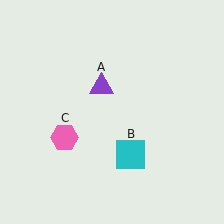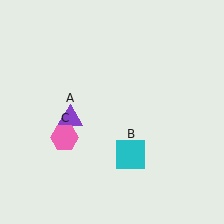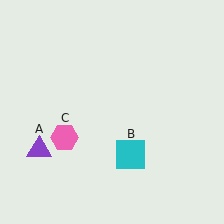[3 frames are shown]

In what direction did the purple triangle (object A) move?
The purple triangle (object A) moved down and to the left.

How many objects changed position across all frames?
1 object changed position: purple triangle (object A).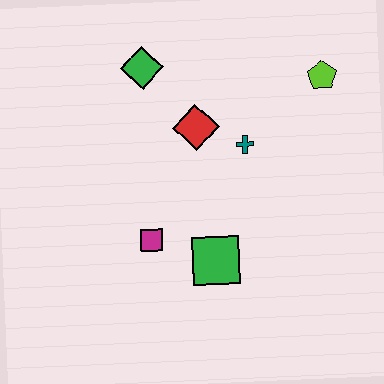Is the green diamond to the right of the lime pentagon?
No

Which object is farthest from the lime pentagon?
The magenta square is farthest from the lime pentagon.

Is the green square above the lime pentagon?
No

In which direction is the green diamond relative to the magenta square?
The green diamond is above the magenta square.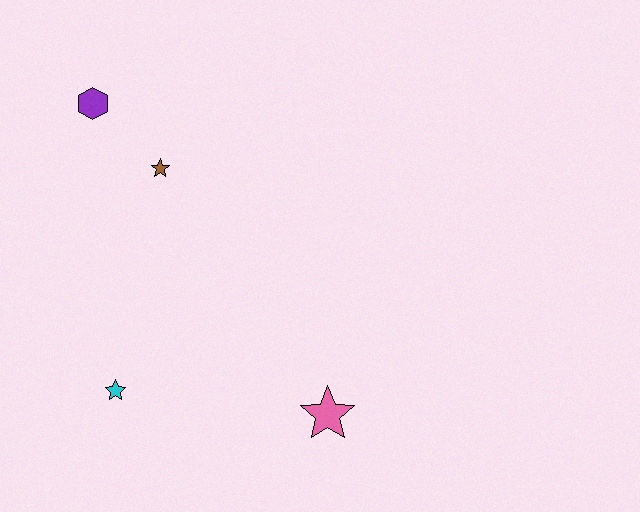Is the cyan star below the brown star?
Yes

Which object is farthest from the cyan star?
The purple hexagon is farthest from the cyan star.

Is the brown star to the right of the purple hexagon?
Yes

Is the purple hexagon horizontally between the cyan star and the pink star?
No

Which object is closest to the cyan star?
The pink star is closest to the cyan star.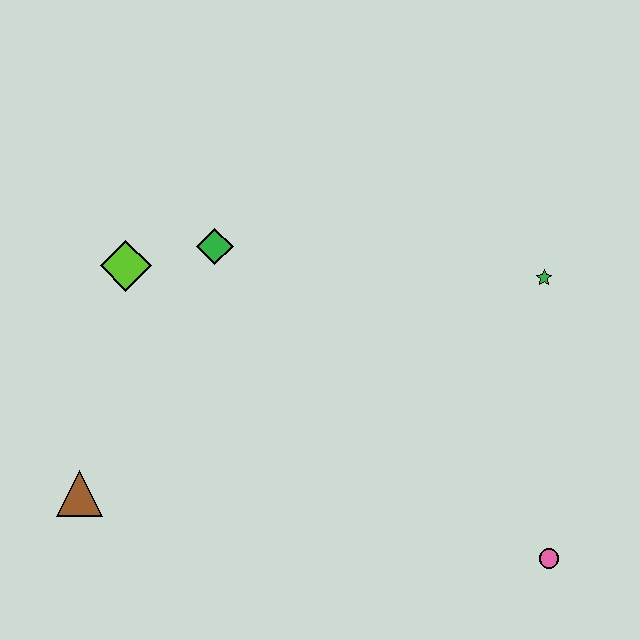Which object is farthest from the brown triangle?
The green star is farthest from the brown triangle.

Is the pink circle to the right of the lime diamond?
Yes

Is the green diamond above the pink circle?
Yes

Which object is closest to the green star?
The pink circle is closest to the green star.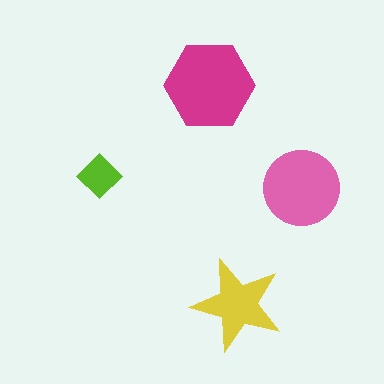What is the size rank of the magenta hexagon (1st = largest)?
1st.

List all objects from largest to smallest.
The magenta hexagon, the pink circle, the yellow star, the lime diamond.